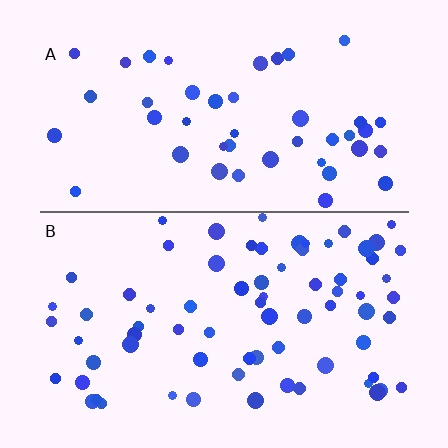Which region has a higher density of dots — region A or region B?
B (the bottom).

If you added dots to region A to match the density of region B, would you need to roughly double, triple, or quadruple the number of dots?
Approximately double.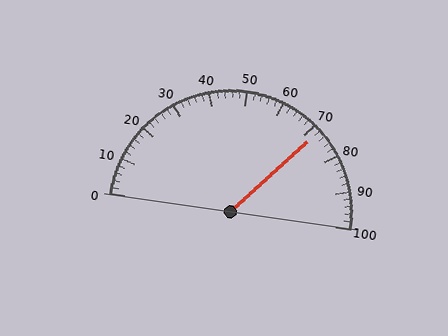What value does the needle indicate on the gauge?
The needle indicates approximately 72.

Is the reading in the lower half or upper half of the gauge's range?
The reading is in the upper half of the range (0 to 100).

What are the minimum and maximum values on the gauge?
The gauge ranges from 0 to 100.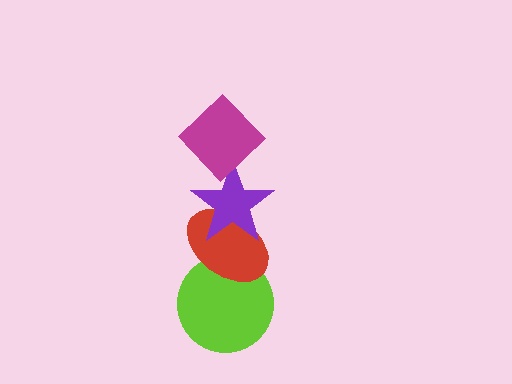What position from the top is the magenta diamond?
The magenta diamond is 1st from the top.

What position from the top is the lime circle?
The lime circle is 4th from the top.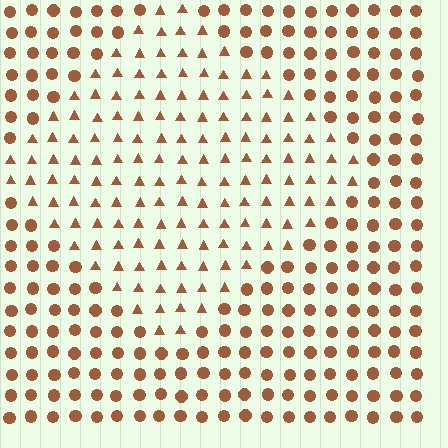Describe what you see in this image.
The image is filled with small brown elements arranged in a uniform grid. A diamond-shaped region contains triangles, while the surrounding area contains circles. The boundary is defined purely by the change in element shape.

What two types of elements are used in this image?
The image uses triangles inside the diamond region and circles outside it.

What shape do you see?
I see a diamond.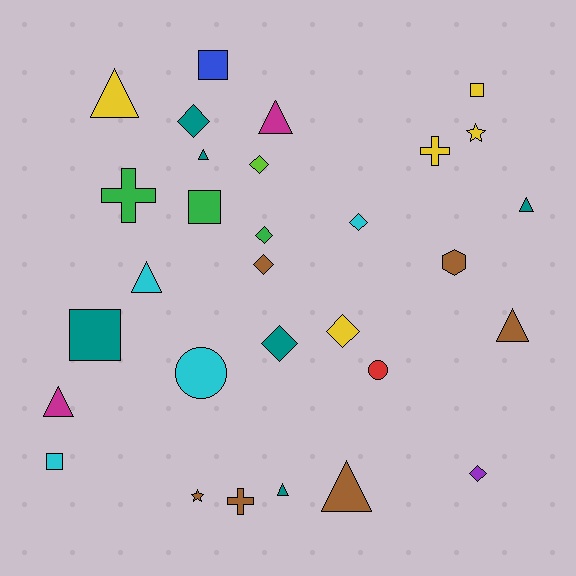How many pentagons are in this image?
There are no pentagons.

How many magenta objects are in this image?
There are 2 magenta objects.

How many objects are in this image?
There are 30 objects.